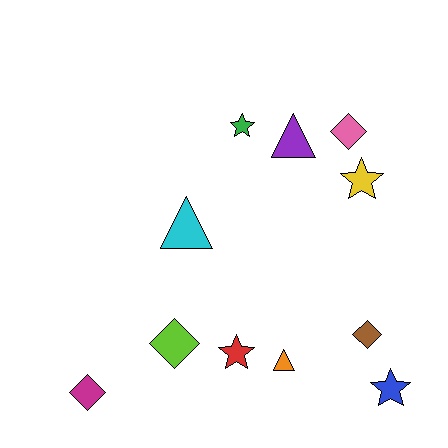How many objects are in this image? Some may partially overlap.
There are 11 objects.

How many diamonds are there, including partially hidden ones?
There are 4 diamonds.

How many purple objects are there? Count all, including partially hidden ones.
There is 1 purple object.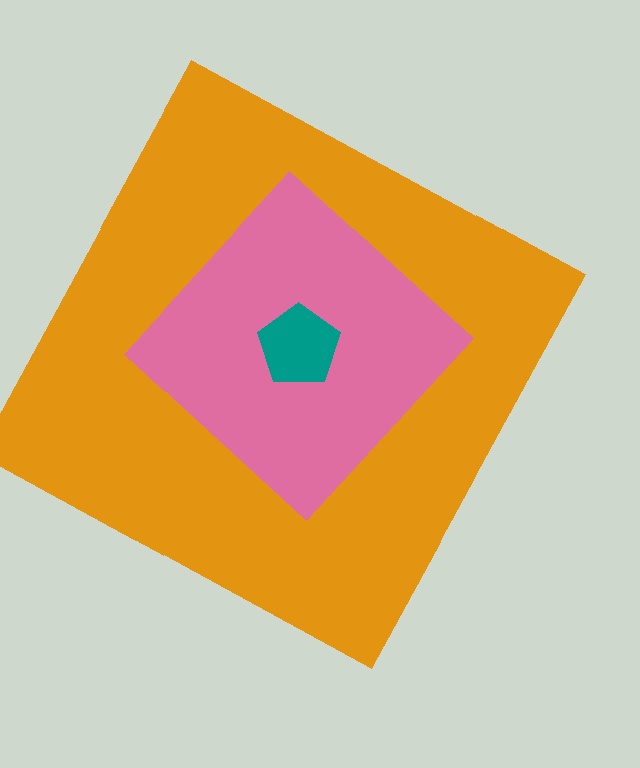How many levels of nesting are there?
3.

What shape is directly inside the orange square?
The pink diamond.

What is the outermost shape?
The orange square.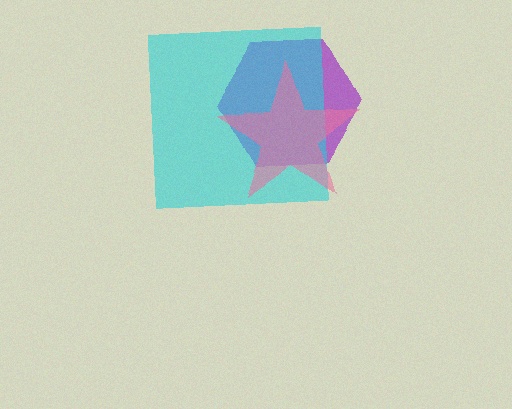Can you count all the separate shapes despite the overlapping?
Yes, there are 3 separate shapes.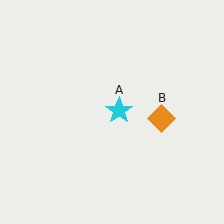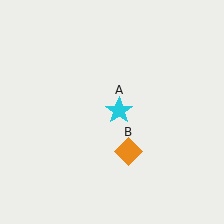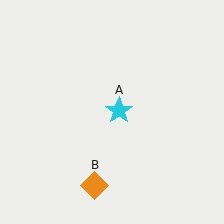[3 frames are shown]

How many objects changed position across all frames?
1 object changed position: orange diamond (object B).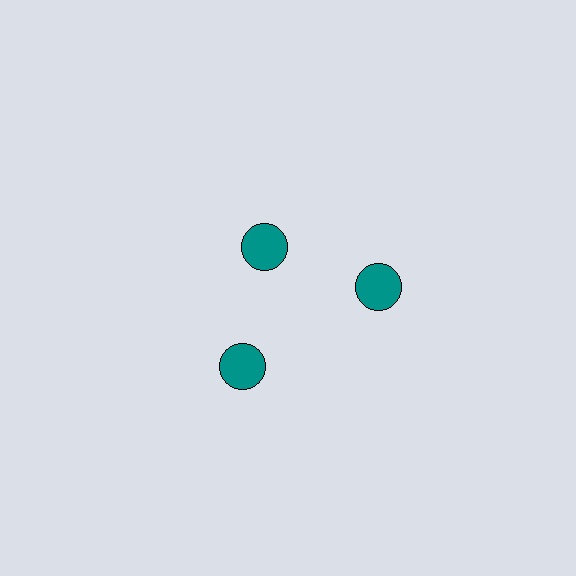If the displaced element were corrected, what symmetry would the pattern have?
It would have 3-fold rotational symmetry — the pattern would map onto itself every 120 degrees.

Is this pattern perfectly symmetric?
No. The 3 teal circles are arranged in a ring, but one element near the 11 o'clock position is pulled inward toward the center, breaking the 3-fold rotational symmetry.